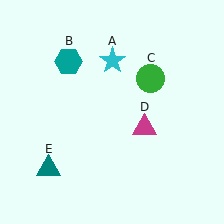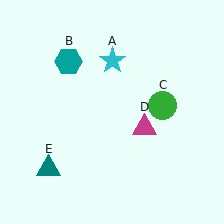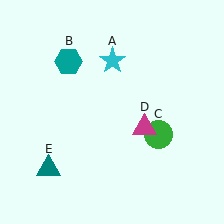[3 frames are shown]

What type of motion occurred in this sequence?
The green circle (object C) rotated clockwise around the center of the scene.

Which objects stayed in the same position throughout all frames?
Cyan star (object A) and teal hexagon (object B) and magenta triangle (object D) and teal triangle (object E) remained stationary.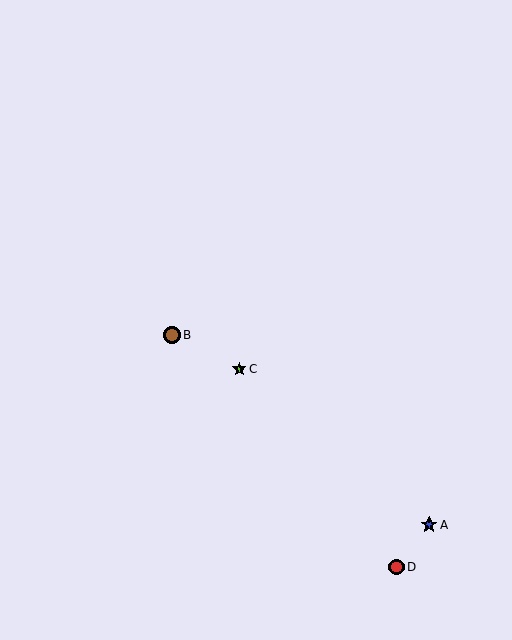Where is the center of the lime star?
The center of the lime star is at (239, 369).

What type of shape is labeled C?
Shape C is a lime star.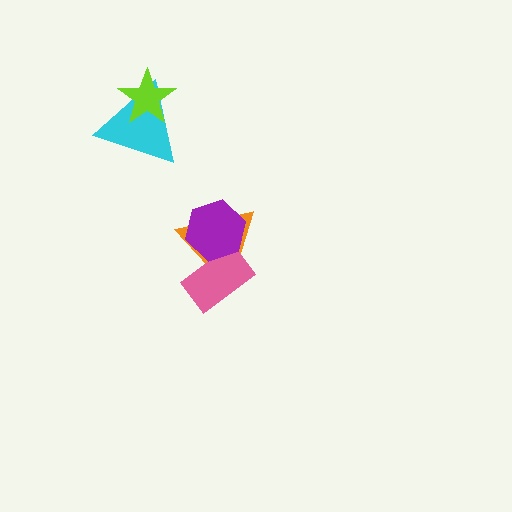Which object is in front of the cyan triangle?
The lime star is in front of the cyan triangle.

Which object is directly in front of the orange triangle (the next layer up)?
The pink rectangle is directly in front of the orange triangle.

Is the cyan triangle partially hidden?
Yes, it is partially covered by another shape.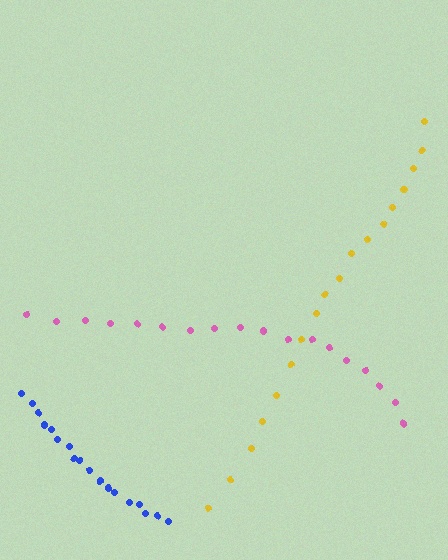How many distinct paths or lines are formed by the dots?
There are 3 distinct paths.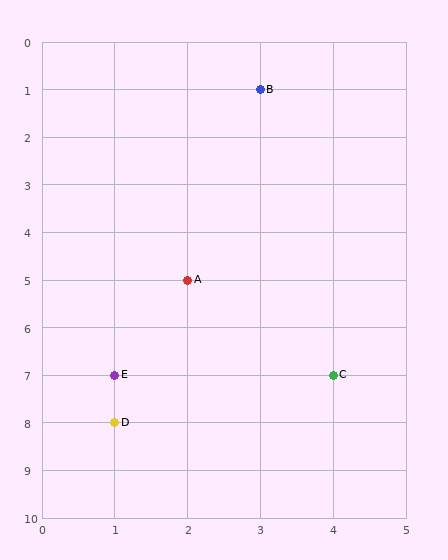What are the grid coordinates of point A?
Point A is at grid coordinates (2, 5).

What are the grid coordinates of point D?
Point D is at grid coordinates (1, 8).